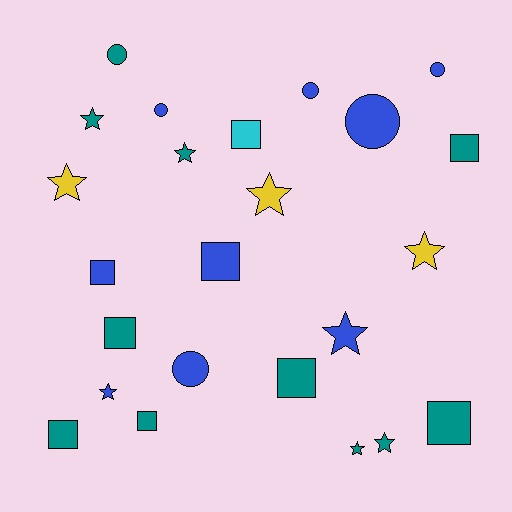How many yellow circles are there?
There are no yellow circles.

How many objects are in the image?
There are 24 objects.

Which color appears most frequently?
Teal, with 11 objects.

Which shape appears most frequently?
Star, with 9 objects.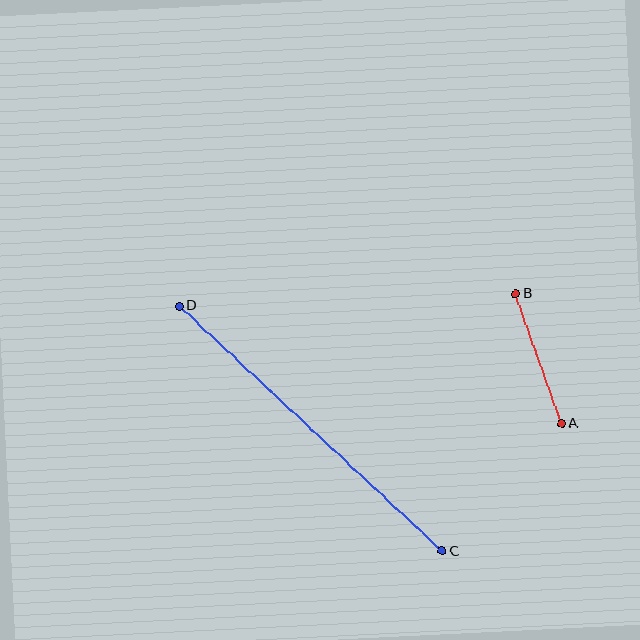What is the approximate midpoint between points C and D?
The midpoint is at approximately (311, 428) pixels.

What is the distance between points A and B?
The distance is approximately 138 pixels.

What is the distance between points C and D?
The distance is approximately 359 pixels.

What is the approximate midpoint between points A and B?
The midpoint is at approximately (539, 359) pixels.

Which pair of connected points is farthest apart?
Points C and D are farthest apart.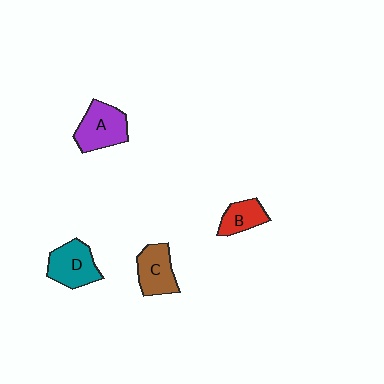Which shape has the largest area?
Shape A (purple).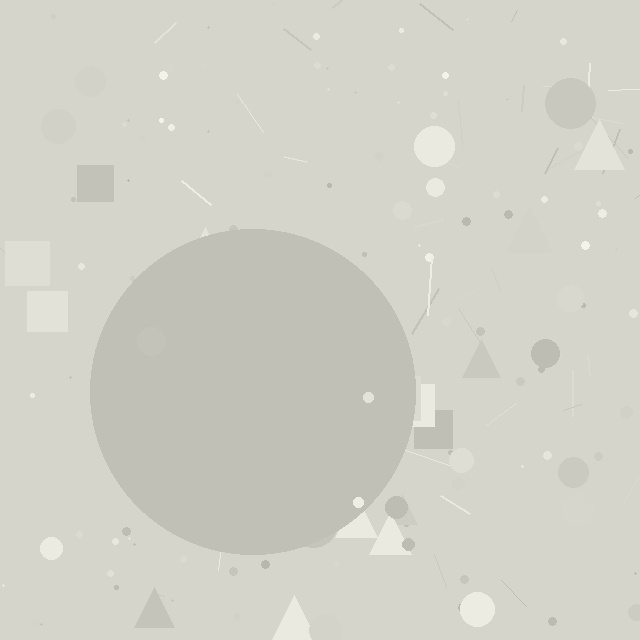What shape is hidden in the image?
A circle is hidden in the image.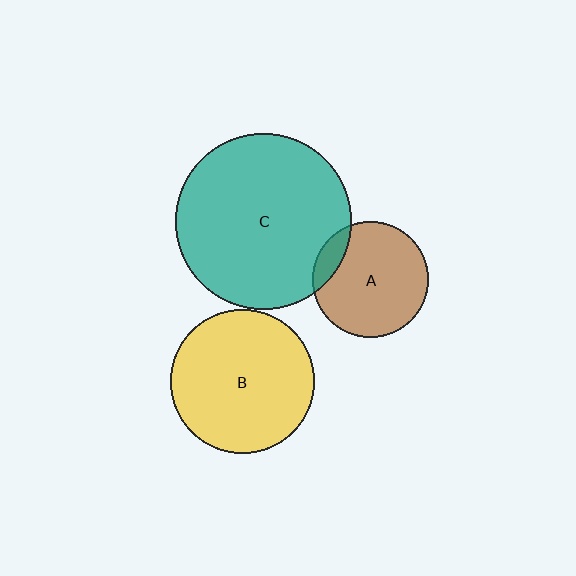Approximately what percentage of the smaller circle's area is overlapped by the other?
Approximately 10%.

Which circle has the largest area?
Circle C (teal).